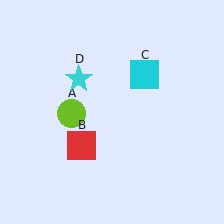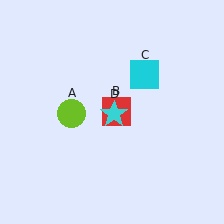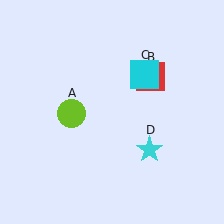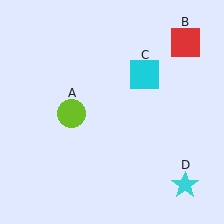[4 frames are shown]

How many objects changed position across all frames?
2 objects changed position: red square (object B), cyan star (object D).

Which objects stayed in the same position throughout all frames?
Lime circle (object A) and cyan square (object C) remained stationary.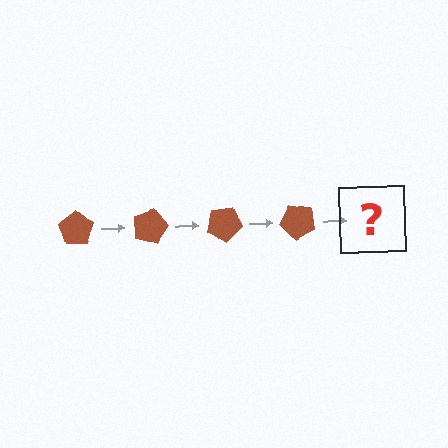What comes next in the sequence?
The next element should be a brown pentagon rotated 60 degrees.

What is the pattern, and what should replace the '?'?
The pattern is that the pentagon rotates 15 degrees each step. The '?' should be a brown pentagon rotated 60 degrees.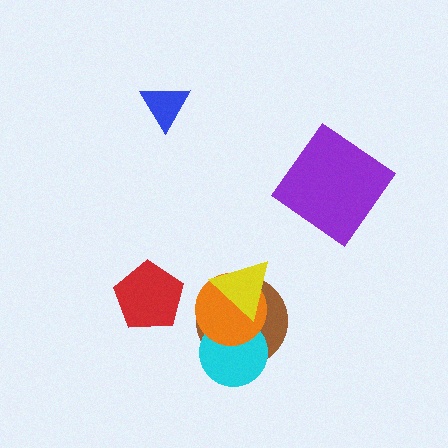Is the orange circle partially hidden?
Yes, it is partially covered by another shape.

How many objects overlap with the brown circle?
3 objects overlap with the brown circle.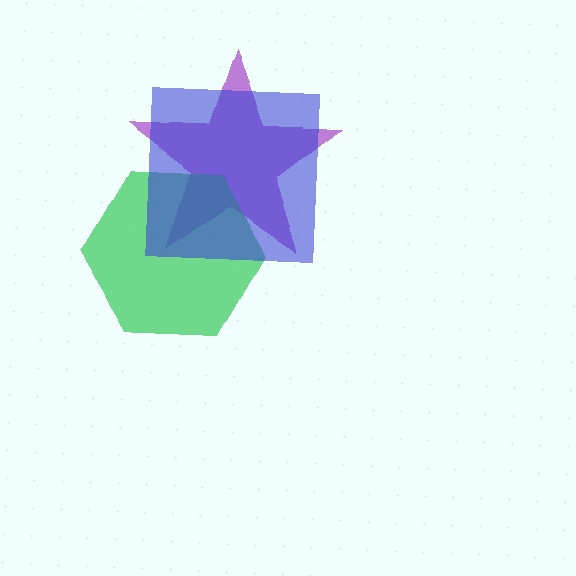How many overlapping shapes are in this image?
There are 3 overlapping shapes in the image.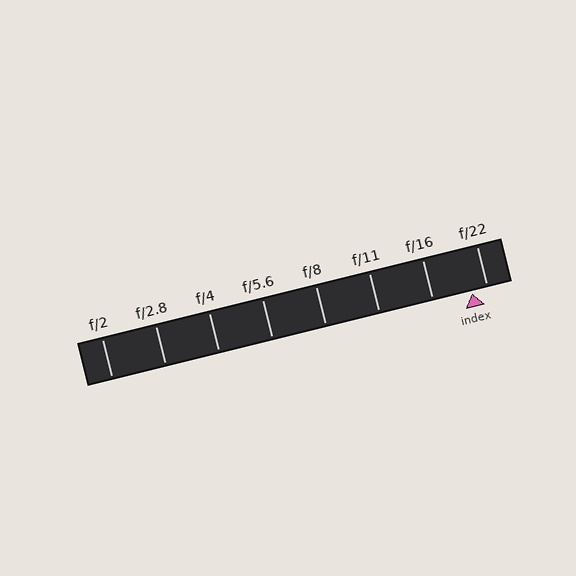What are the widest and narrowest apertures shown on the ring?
The widest aperture shown is f/2 and the narrowest is f/22.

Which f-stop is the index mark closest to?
The index mark is closest to f/22.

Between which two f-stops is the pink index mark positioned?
The index mark is between f/16 and f/22.